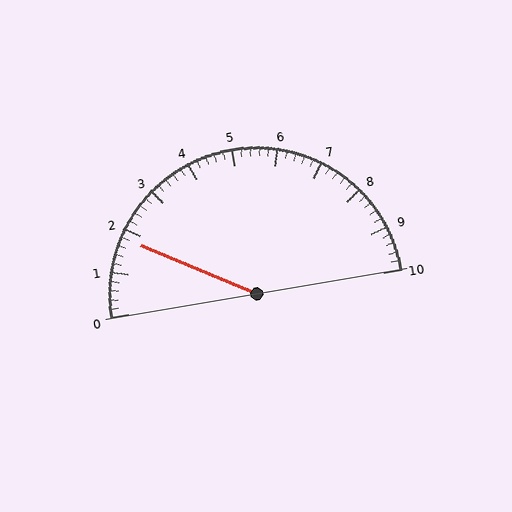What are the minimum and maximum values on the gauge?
The gauge ranges from 0 to 10.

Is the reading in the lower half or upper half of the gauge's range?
The reading is in the lower half of the range (0 to 10).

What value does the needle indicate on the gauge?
The needle indicates approximately 1.8.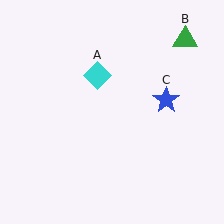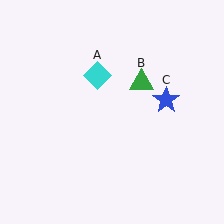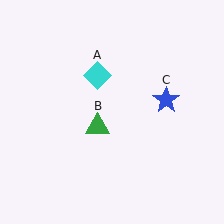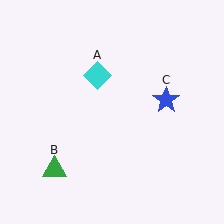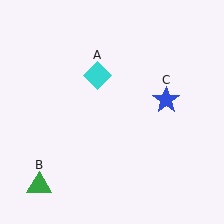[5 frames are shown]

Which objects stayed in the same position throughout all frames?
Cyan diamond (object A) and blue star (object C) remained stationary.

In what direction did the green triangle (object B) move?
The green triangle (object B) moved down and to the left.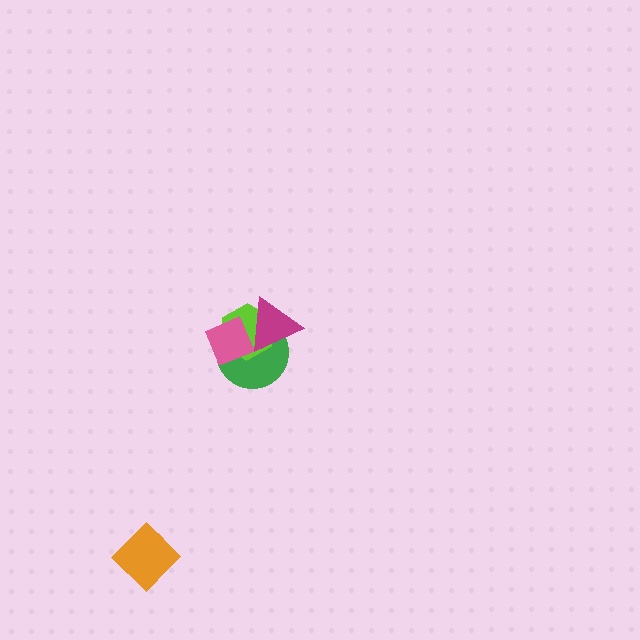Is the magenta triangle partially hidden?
No, no other shape covers it.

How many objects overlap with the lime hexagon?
3 objects overlap with the lime hexagon.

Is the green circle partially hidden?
Yes, it is partially covered by another shape.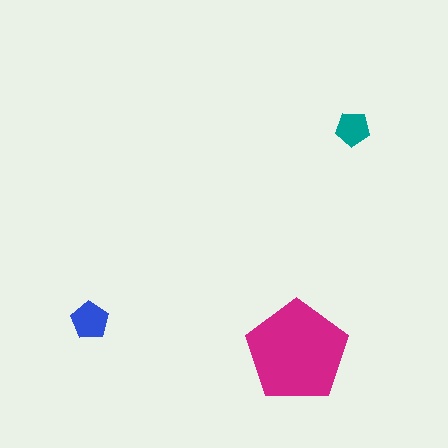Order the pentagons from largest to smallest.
the magenta one, the blue one, the teal one.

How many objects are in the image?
There are 3 objects in the image.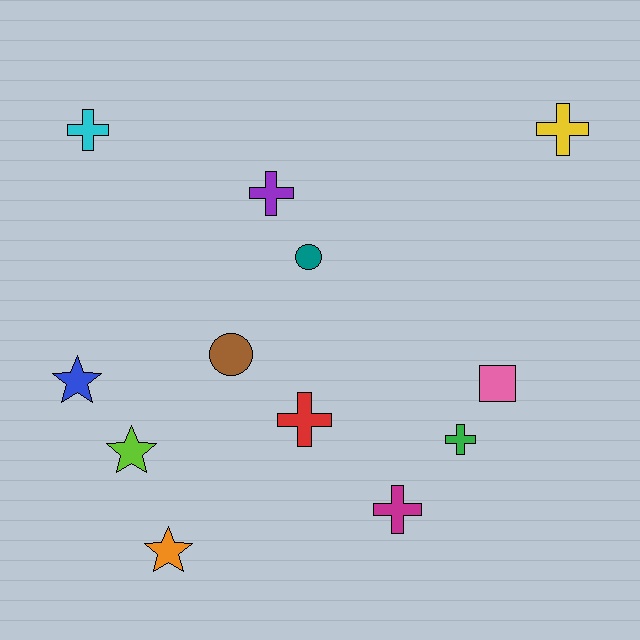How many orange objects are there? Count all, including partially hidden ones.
There is 1 orange object.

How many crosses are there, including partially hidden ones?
There are 6 crosses.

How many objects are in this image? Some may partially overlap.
There are 12 objects.